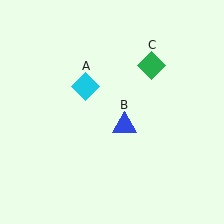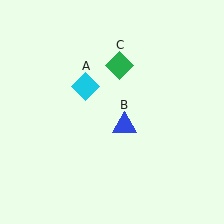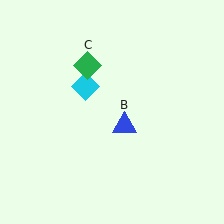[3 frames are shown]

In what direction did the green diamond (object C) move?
The green diamond (object C) moved left.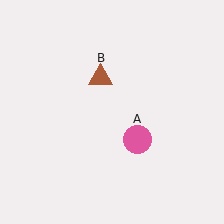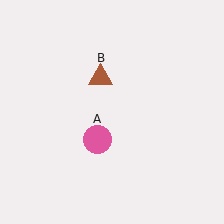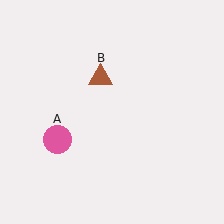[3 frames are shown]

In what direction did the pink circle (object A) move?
The pink circle (object A) moved left.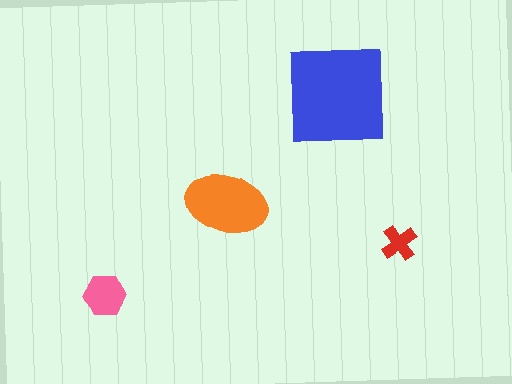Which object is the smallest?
The red cross.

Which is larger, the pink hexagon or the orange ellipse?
The orange ellipse.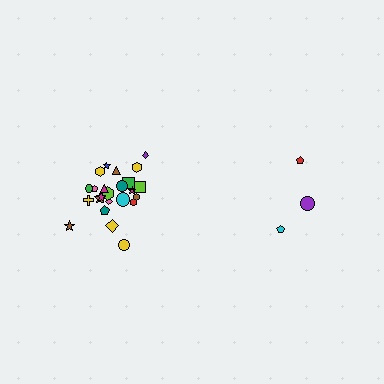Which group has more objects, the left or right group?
The left group.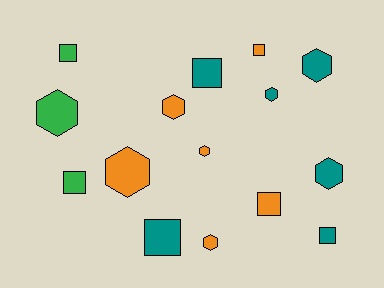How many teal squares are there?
There are 3 teal squares.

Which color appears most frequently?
Teal, with 6 objects.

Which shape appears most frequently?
Hexagon, with 8 objects.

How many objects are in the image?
There are 15 objects.